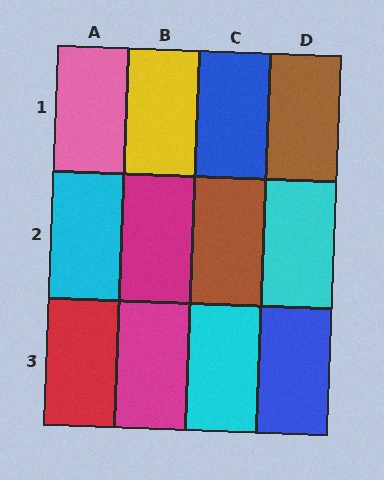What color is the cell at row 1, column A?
Pink.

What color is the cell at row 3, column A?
Red.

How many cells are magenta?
2 cells are magenta.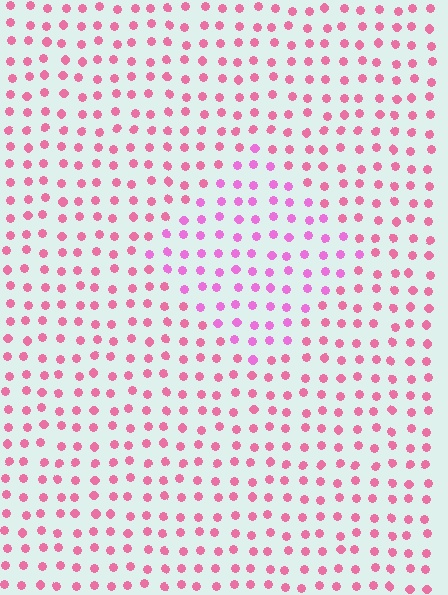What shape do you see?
I see a diamond.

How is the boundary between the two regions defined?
The boundary is defined purely by a slight shift in hue (about 27 degrees). Spacing, size, and orientation are identical on both sides.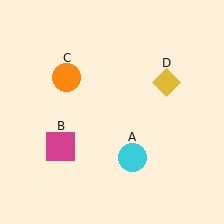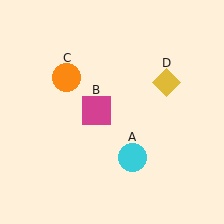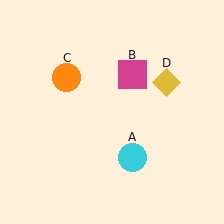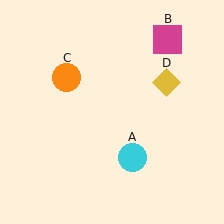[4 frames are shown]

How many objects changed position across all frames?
1 object changed position: magenta square (object B).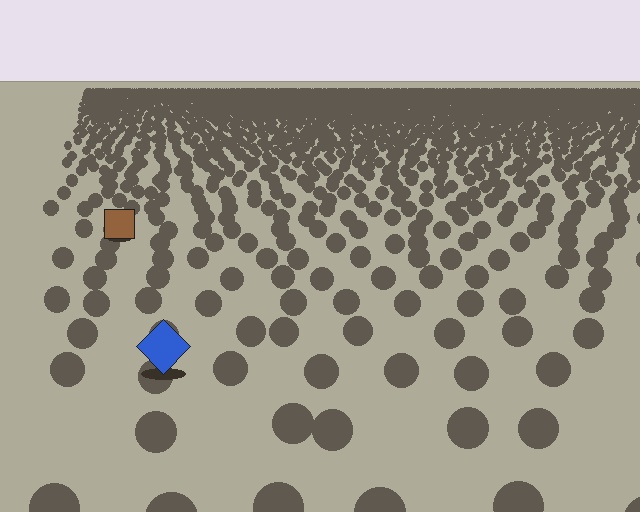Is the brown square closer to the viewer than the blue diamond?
No. The blue diamond is closer — you can tell from the texture gradient: the ground texture is coarser near it.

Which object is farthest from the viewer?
The brown square is farthest from the viewer. It appears smaller and the ground texture around it is denser.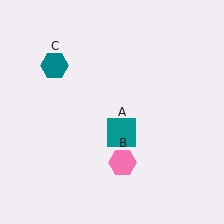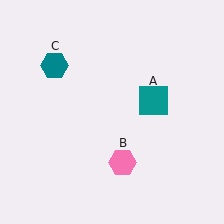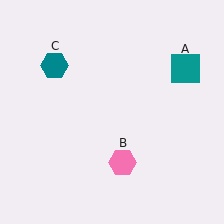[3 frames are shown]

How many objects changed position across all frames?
1 object changed position: teal square (object A).